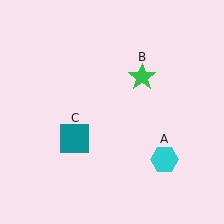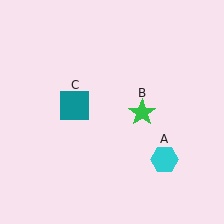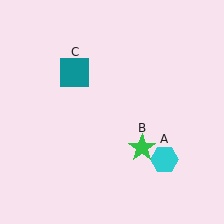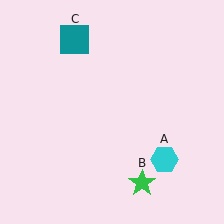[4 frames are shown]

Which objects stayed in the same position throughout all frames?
Cyan hexagon (object A) remained stationary.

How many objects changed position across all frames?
2 objects changed position: green star (object B), teal square (object C).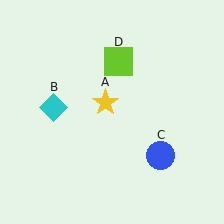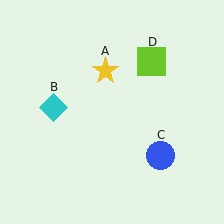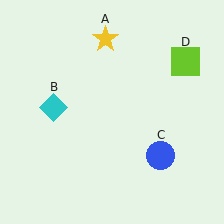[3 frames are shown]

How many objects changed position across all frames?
2 objects changed position: yellow star (object A), lime square (object D).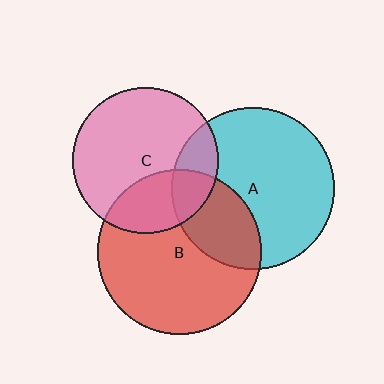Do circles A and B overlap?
Yes.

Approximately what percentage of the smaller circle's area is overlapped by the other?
Approximately 30%.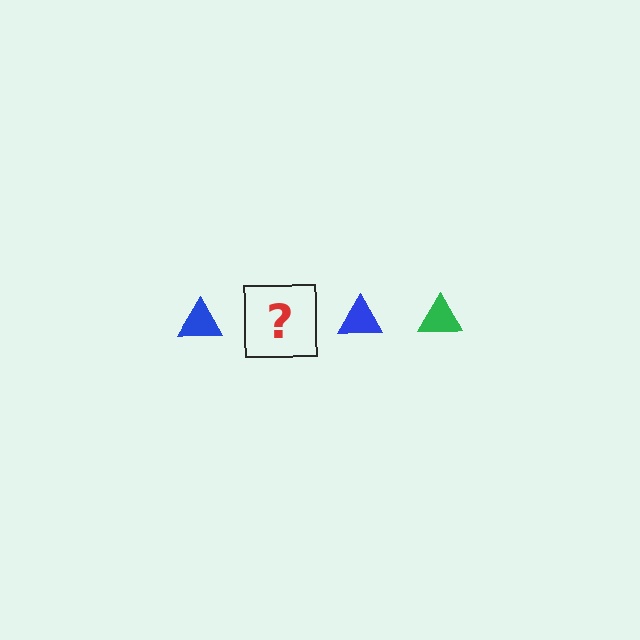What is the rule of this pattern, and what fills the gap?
The rule is that the pattern cycles through blue, green triangles. The gap should be filled with a green triangle.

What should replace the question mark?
The question mark should be replaced with a green triangle.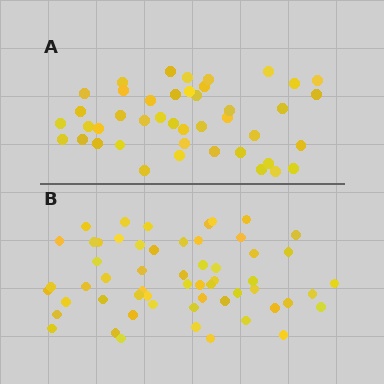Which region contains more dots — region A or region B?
Region B (the bottom region) has more dots.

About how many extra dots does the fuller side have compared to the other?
Region B has approximately 15 more dots than region A.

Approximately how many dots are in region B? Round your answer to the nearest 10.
About 60 dots. (The exact count is 57, which rounds to 60.)